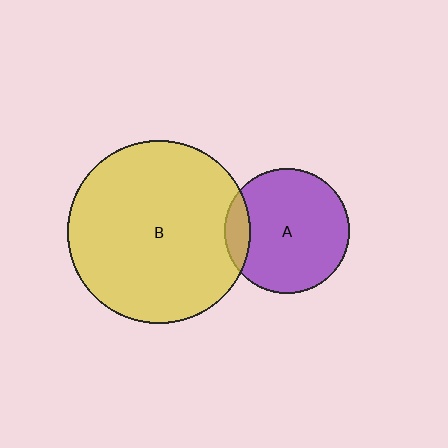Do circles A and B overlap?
Yes.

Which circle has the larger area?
Circle B (yellow).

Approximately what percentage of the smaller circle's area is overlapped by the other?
Approximately 10%.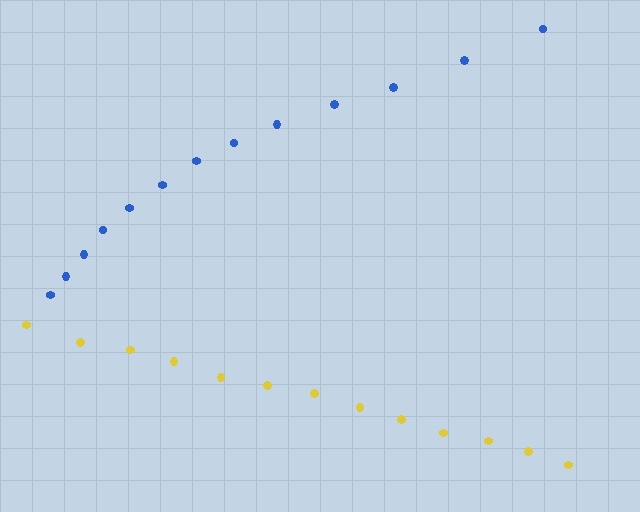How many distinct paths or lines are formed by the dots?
There are 2 distinct paths.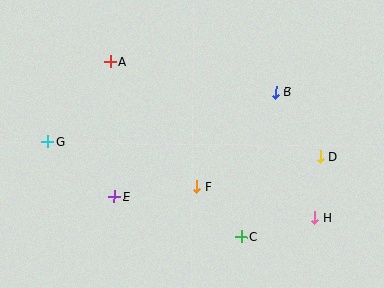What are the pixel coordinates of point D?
Point D is at (320, 157).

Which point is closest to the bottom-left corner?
Point E is closest to the bottom-left corner.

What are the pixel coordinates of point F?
Point F is at (196, 187).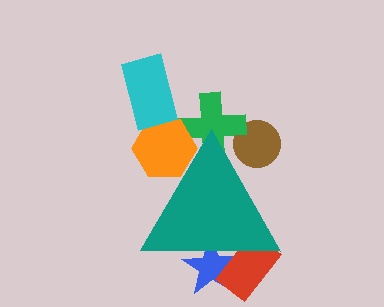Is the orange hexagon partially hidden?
Yes, the orange hexagon is partially hidden behind the teal triangle.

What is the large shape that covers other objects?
A teal triangle.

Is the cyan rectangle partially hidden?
No, the cyan rectangle is fully visible.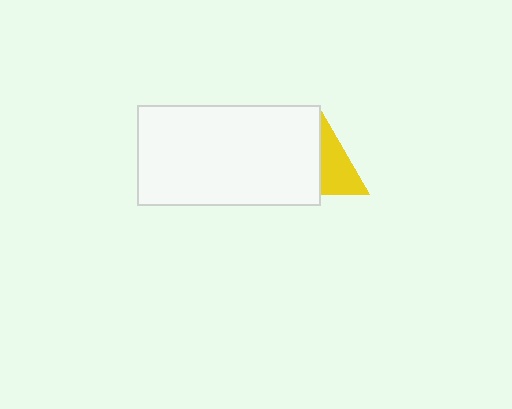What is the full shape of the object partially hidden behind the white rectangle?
The partially hidden object is a yellow triangle.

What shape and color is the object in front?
The object in front is a white rectangle.